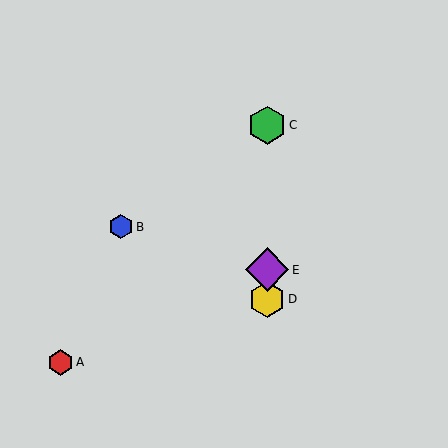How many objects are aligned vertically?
3 objects (C, D, E) are aligned vertically.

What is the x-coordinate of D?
Object D is at x≈267.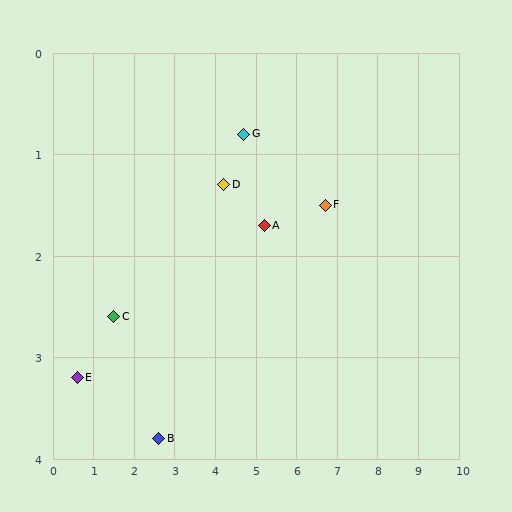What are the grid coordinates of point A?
Point A is at approximately (5.2, 1.7).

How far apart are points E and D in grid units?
Points E and D are about 4.1 grid units apart.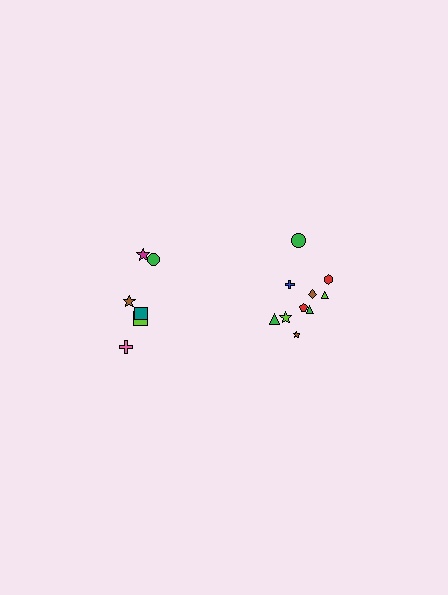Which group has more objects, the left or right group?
The right group.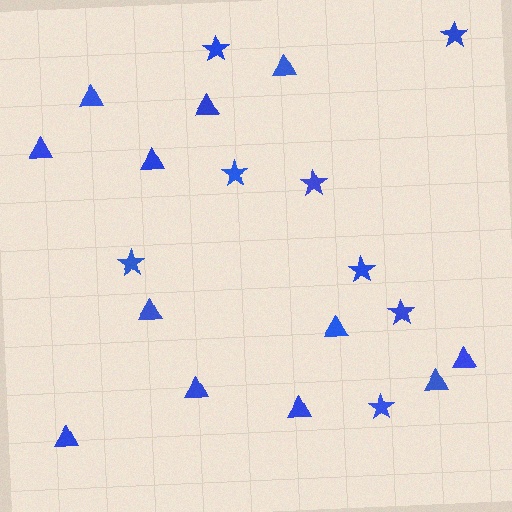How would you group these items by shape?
There are 2 groups: one group of stars (8) and one group of triangles (12).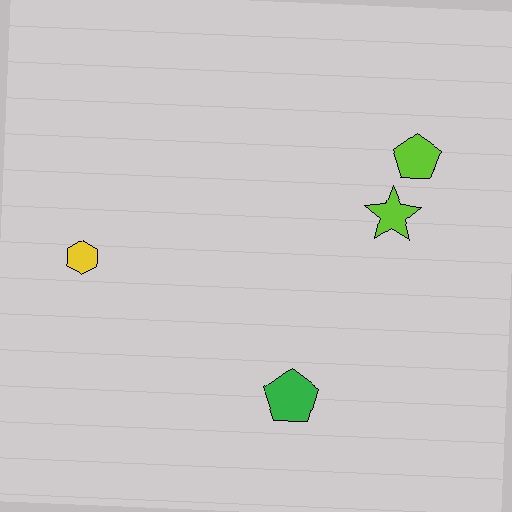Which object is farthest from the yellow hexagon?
The lime pentagon is farthest from the yellow hexagon.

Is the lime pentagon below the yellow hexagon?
No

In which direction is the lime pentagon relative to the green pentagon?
The lime pentagon is above the green pentagon.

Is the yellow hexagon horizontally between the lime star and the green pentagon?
No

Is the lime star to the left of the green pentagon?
No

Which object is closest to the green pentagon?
The lime star is closest to the green pentagon.